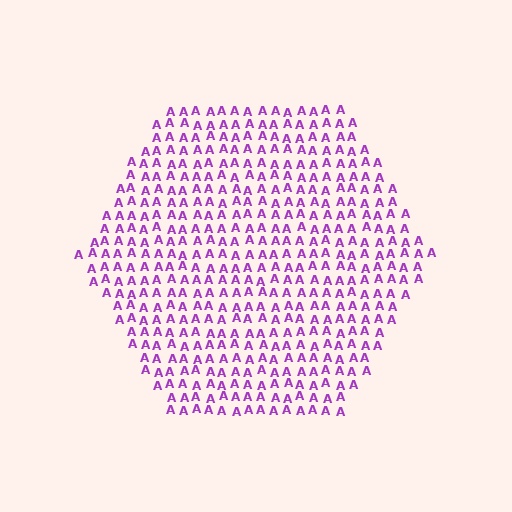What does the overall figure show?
The overall figure shows a hexagon.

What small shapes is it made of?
It is made of small letter A's.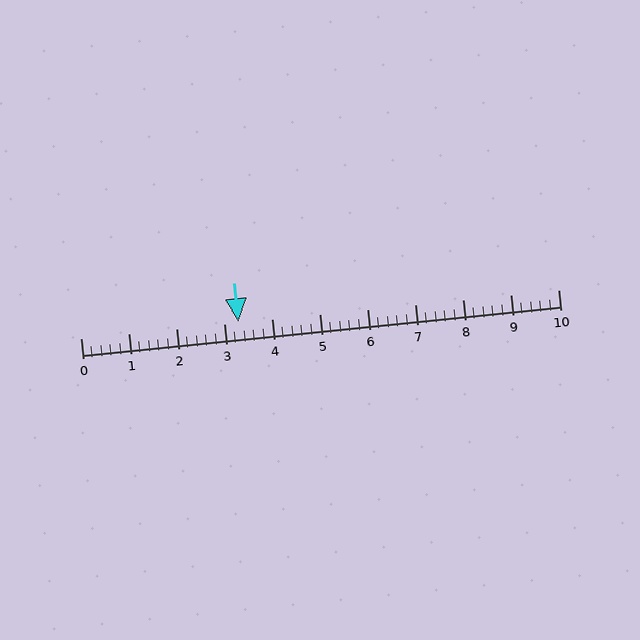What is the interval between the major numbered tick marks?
The major tick marks are spaced 1 units apart.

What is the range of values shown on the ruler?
The ruler shows values from 0 to 10.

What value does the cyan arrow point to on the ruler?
The cyan arrow points to approximately 3.3.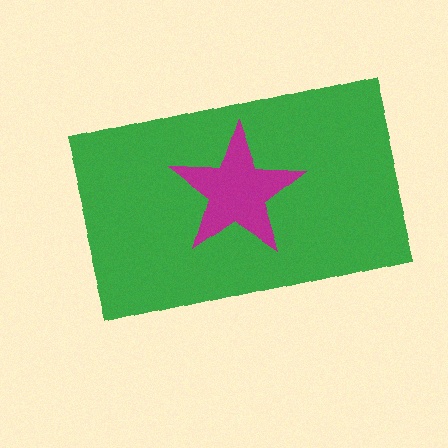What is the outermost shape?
The green rectangle.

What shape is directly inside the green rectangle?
The magenta star.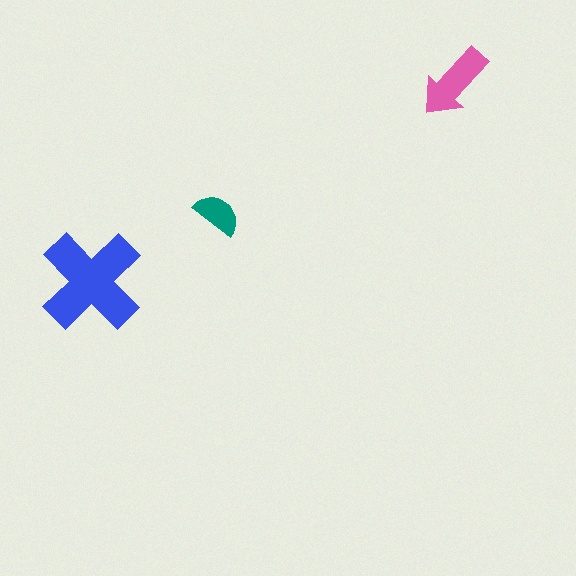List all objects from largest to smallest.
The blue cross, the pink arrow, the teal semicircle.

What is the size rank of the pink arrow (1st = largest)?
2nd.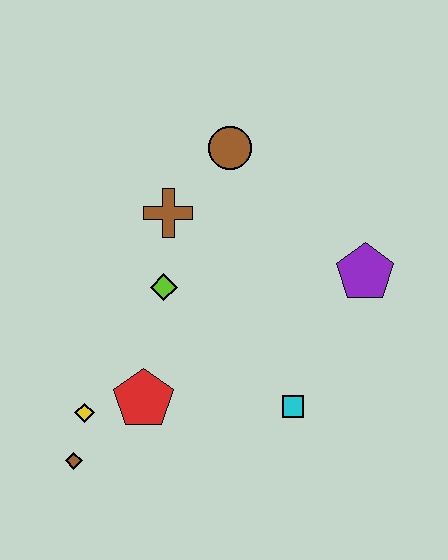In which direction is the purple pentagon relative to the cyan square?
The purple pentagon is above the cyan square.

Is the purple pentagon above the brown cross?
No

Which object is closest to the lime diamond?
The brown cross is closest to the lime diamond.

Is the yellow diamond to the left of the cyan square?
Yes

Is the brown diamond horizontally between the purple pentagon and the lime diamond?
No